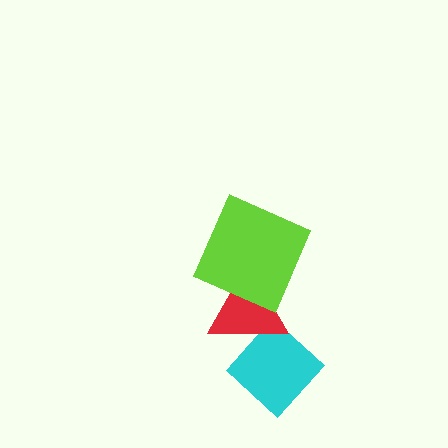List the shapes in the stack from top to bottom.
From top to bottom: the lime square, the red triangle, the cyan diamond.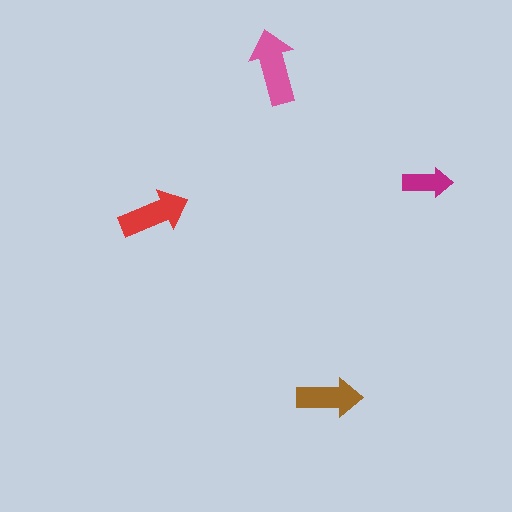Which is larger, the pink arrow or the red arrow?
The pink one.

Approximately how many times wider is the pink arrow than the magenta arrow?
About 1.5 times wider.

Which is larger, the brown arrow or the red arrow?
The red one.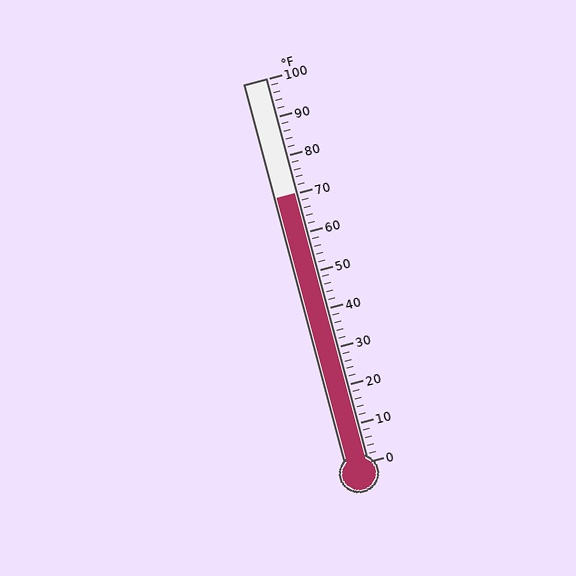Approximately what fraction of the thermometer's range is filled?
The thermometer is filled to approximately 70% of its range.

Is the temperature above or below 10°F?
The temperature is above 10°F.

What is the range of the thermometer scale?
The thermometer scale ranges from 0°F to 100°F.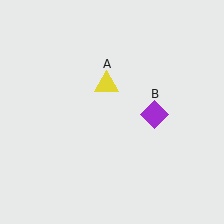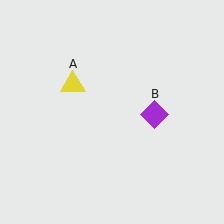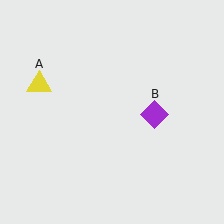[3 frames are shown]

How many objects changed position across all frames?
1 object changed position: yellow triangle (object A).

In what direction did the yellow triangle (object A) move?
The yellow triangle (object A) moved left.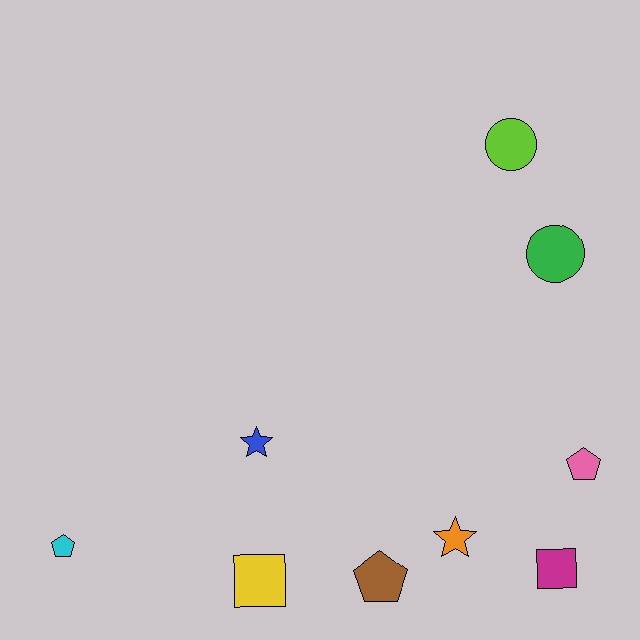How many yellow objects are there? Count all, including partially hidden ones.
There is 1 yellow object.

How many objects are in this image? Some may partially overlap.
There are 9 objects.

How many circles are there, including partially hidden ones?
There are 2 circles.